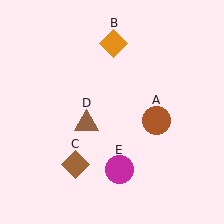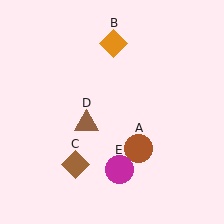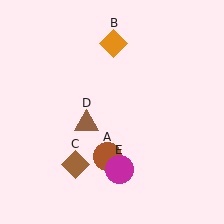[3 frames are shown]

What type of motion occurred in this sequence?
The brown circle (object A) rotated clockwise around the center of the scene.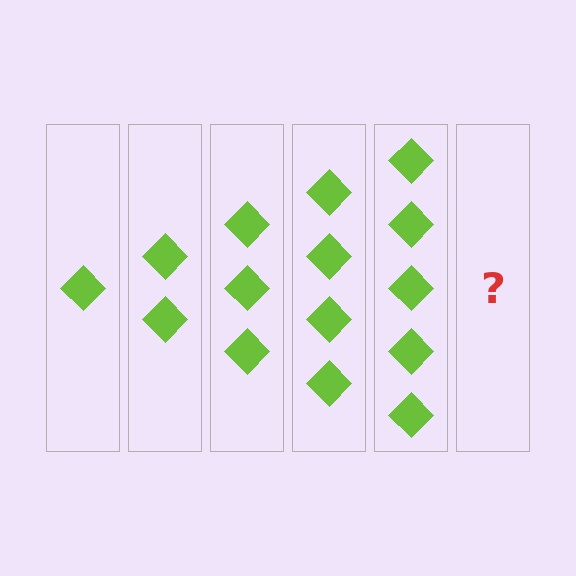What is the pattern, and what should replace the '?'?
The pattern is that each step adds one more diamond. The '?' should be 6 diamonds.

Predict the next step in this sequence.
The next step is 6 diamonds.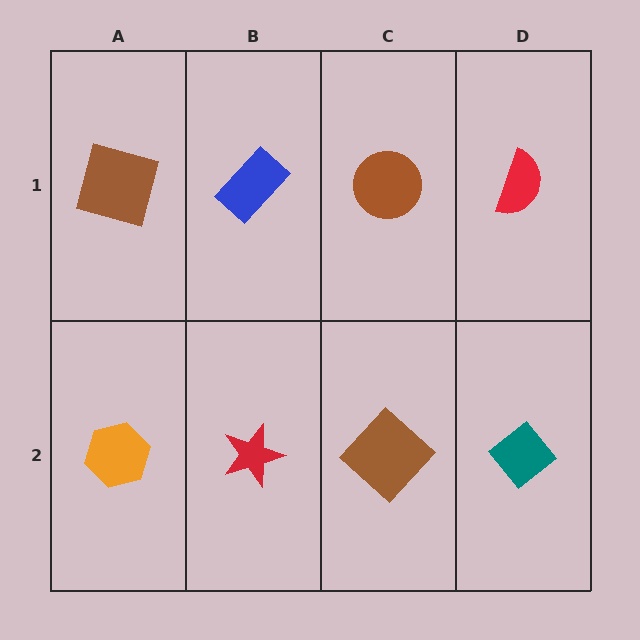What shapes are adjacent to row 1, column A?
An orange hexagon (row 2, column A), a blue rectangle (row 1, column B).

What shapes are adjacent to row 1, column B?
A red star (row 2, column B), a brown square (row 1, column A), a brown circle (row 1, column C).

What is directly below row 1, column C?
A brown diamond.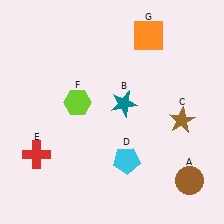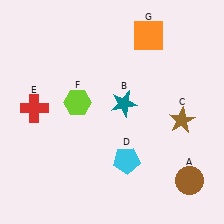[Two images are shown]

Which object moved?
The red cross (E) moved up.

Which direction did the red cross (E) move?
The red cross (E) moved up.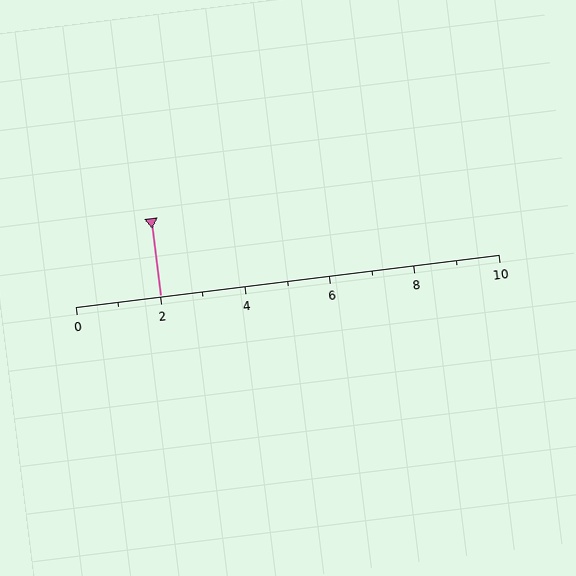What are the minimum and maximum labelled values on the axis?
The axis runs from 0 to 10.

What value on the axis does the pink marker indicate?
The marker indicates approximately 2.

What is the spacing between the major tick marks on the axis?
The major ticks are spaced 2 apart.